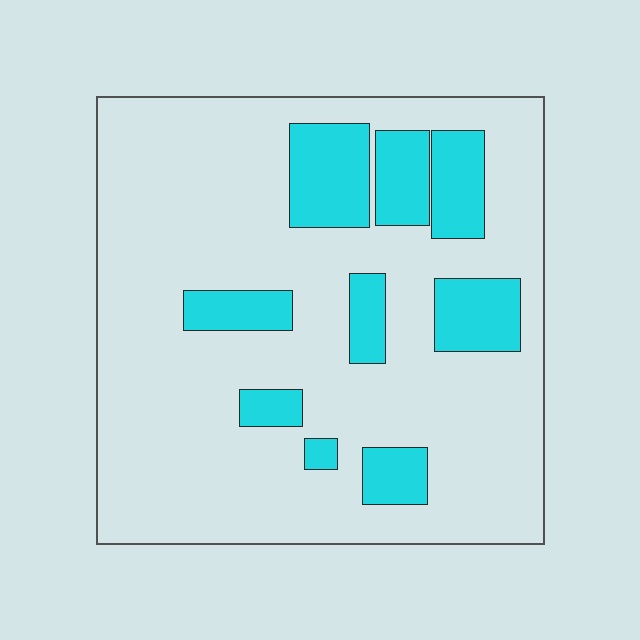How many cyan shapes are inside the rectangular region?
9.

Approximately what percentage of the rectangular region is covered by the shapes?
Approximately 20%.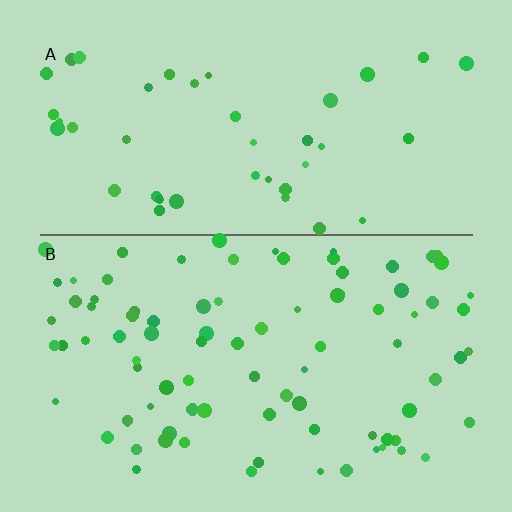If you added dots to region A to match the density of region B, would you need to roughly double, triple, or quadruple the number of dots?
Approximately double.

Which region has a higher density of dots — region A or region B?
B (the bottom).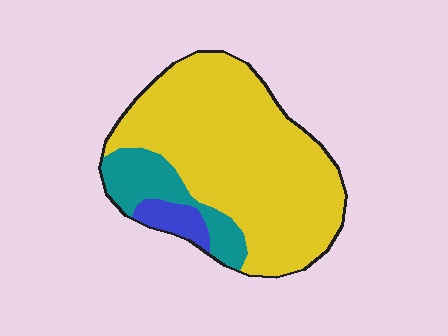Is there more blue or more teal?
Teal.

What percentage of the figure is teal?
Teal takes up about one sixth (1/6) of the figure.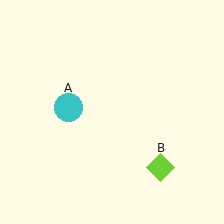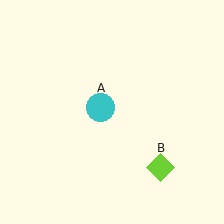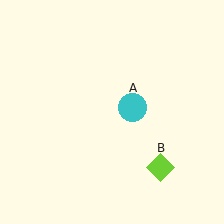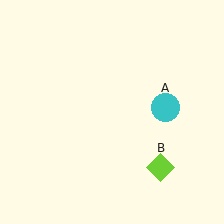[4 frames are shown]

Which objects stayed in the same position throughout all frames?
Lime diamond (object B) remained stationary.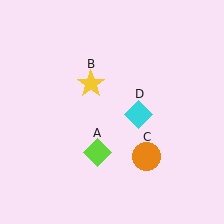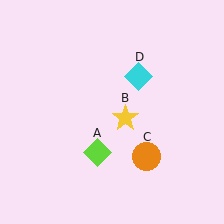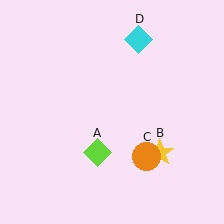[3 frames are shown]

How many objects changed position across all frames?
2 objects changed position: yellow star (object B), cyan diamond (object D).